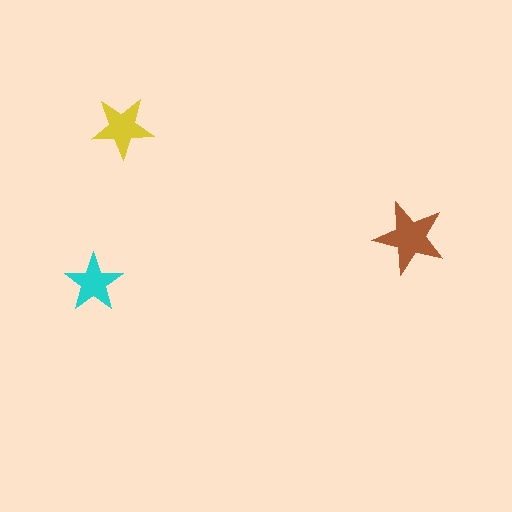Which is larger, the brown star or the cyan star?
The brown one.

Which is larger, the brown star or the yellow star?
The brown one.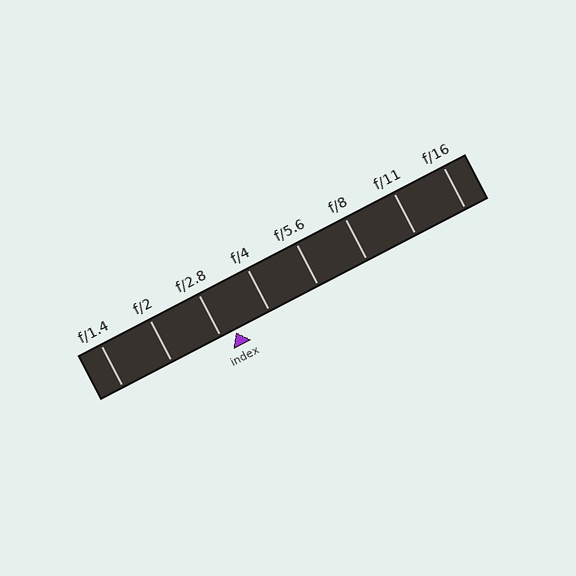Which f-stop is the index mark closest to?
The index mark is closest to f/2.8.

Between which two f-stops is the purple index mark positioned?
The index mark is between f/2.8 and f/4.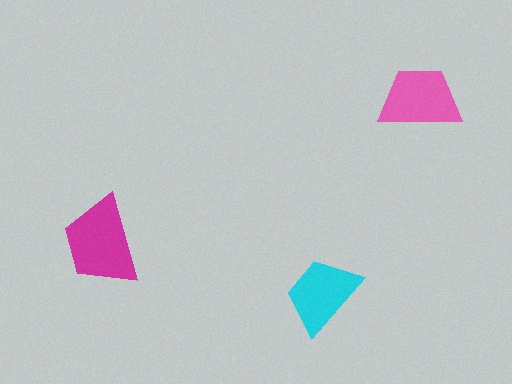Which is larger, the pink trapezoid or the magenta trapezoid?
The magenta one.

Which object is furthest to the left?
The magenta trapezoid is leftmost.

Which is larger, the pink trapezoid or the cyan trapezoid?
The pink one.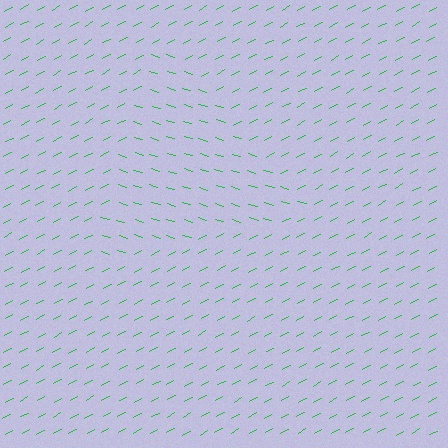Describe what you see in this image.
The image is filled with small green line segments. A triangle region in the image has lines oriented differently from the surrounding lines, creating a visible texture boundary.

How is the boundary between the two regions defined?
The boundary is defined purely by a change in line orientation (approximately 45 degrees difference). All lines are the same color and thickness.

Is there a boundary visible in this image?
Yes, there is a texture boundary formed by a change in line orientation.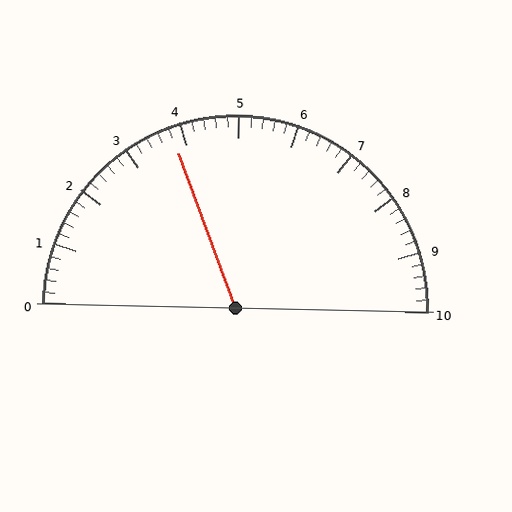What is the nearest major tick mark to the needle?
The nearest major tick mark is 4.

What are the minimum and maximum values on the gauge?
The gauge ranges from 0 to 10.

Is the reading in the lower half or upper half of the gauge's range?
The reading is in the lower half of the range (0 to 10).